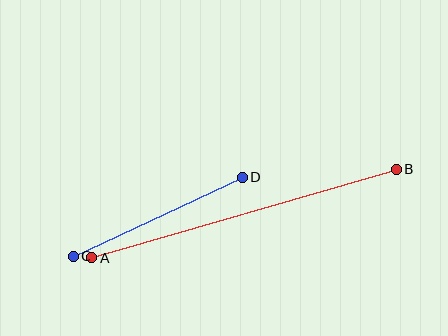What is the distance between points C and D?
The distance is approximately 187 pixels.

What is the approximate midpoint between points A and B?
The midpoint is at approximately (244, 214) pixels.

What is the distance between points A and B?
The distance is approximately 317 pixels.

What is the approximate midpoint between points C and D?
The midpoint is at approximately (158, 217) pixels.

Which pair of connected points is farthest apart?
Points A and B are farthest apart.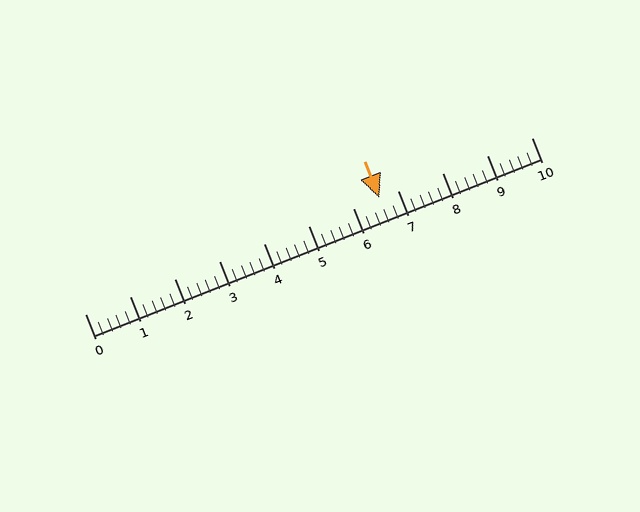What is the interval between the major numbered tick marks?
The major tick marks are spaced 1 units apart.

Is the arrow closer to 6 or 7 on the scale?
The arrow is closer to 7.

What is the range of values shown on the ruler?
The ruler shows values from 0 to 10.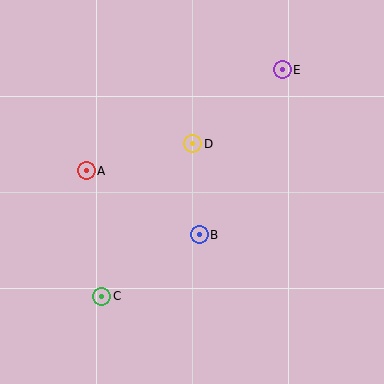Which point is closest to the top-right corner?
Point E is closest to the top-right corner.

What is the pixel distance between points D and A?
The distance between D and A is 110 pixels.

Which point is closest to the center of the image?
Point B at (199, 235) is closest to the center.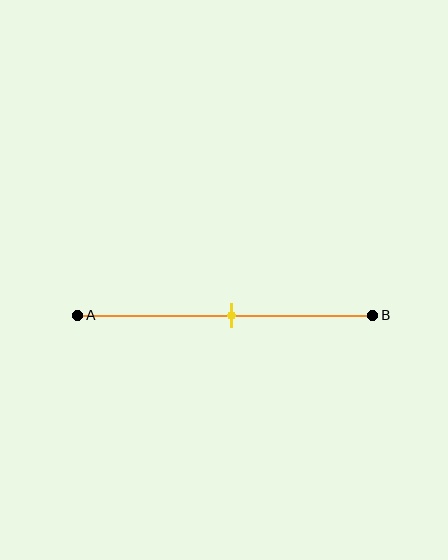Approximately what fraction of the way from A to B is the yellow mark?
The yellow mark is approximately 50% of the way from A to B.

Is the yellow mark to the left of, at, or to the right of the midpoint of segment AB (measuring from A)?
The yellow mark is approximately at the midpoint of segment AB.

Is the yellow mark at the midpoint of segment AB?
Yes, the mark is approximately at the midpoint.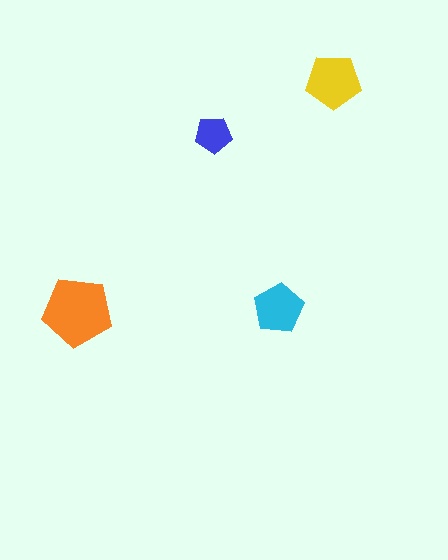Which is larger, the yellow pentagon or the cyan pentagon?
The yellow one.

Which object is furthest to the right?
The yellow pentagon is rightmost.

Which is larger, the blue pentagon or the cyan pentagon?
The cyan one.